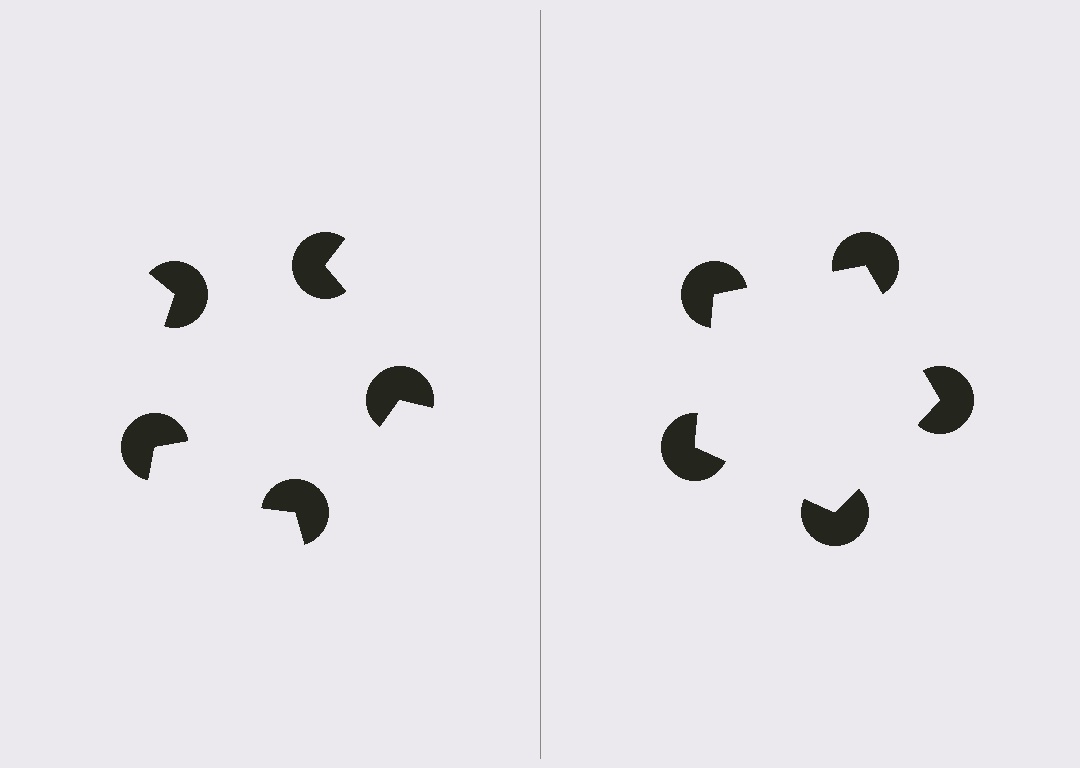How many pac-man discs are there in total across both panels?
10 — 5 on each side.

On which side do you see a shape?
An illusory pentagon appears on the right side. On the left side the wedge cuts are rotated, so no coherent shape forms.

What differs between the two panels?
The pac-man discs are positioned identically on both sides; only the wedge orientations differ. On the right they align to a pentagon; on the left they are misaligned.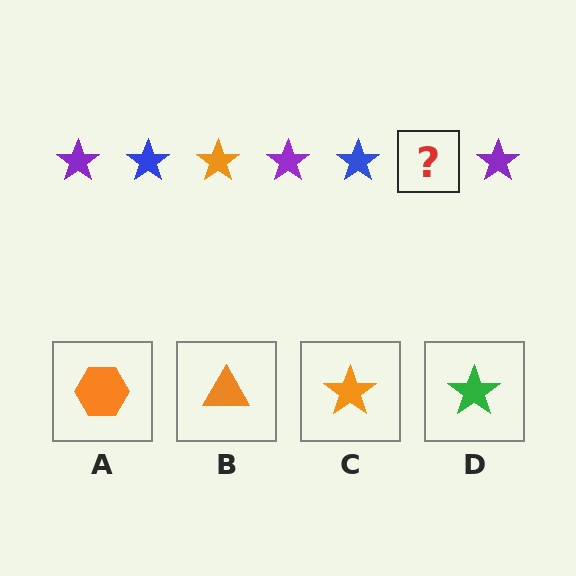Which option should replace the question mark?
Option C.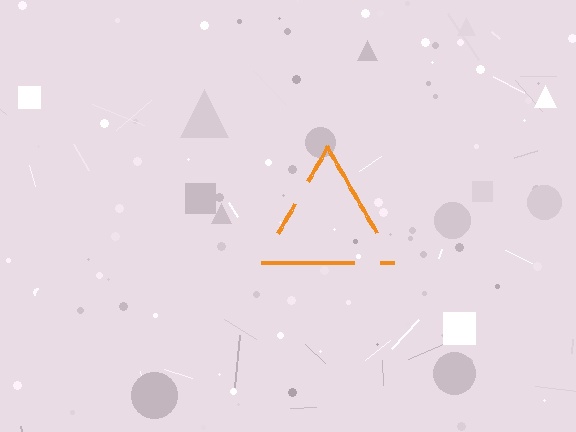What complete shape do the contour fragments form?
The contour fragments form a triangle.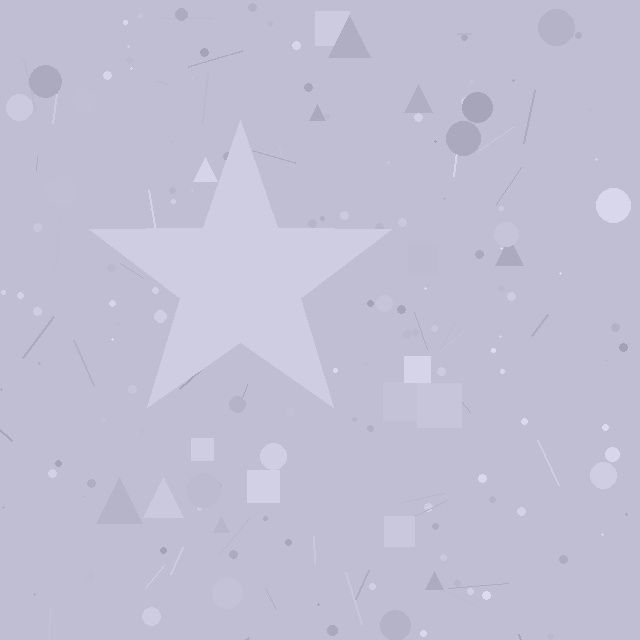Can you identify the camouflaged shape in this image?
The camouflaged shape is a star.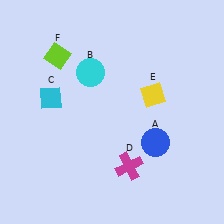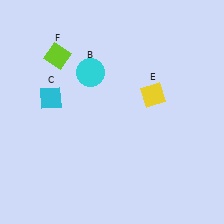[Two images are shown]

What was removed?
The magenta cross (D), the blue circle (A) were removed in Image 2.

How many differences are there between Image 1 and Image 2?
There are 2 differences between the two images.